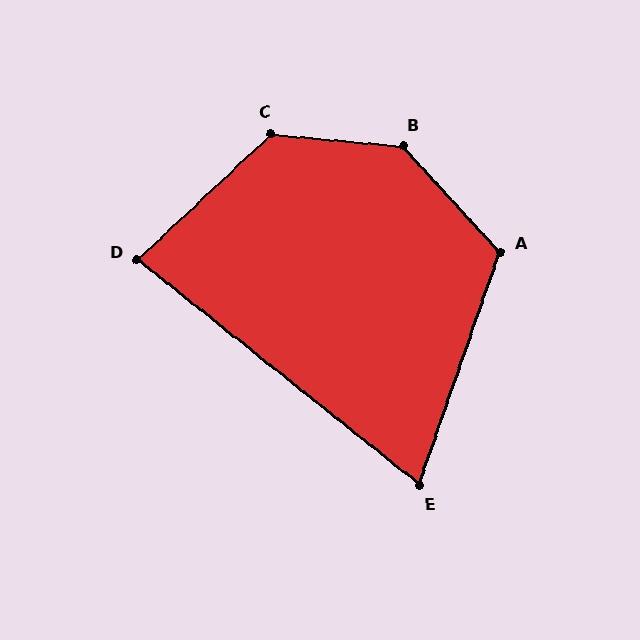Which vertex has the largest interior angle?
B, at approximately 138 degrees.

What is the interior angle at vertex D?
Approximately 82 degrees (acute).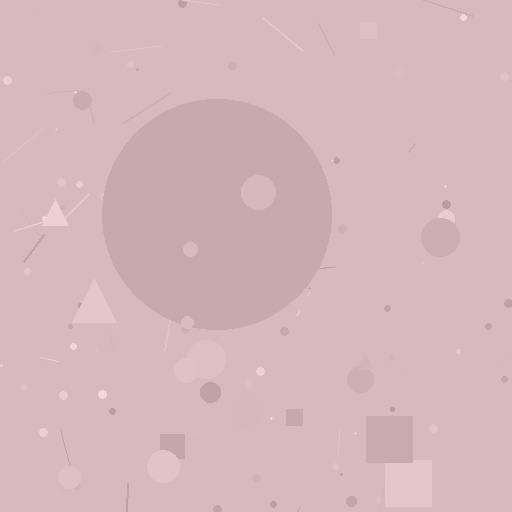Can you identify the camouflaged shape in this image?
The camouflaged shape is a circle.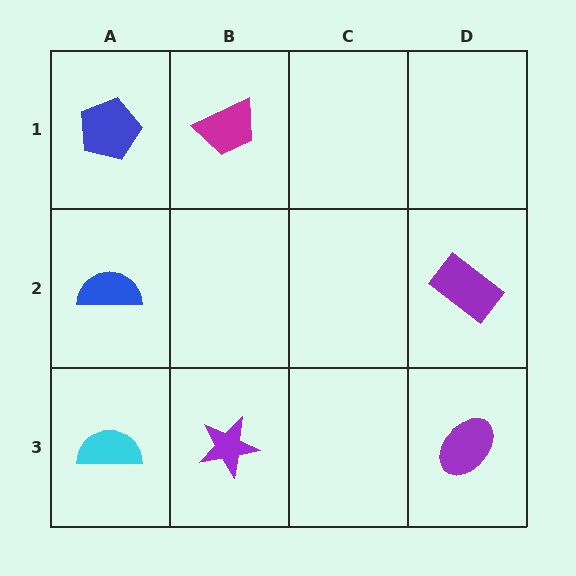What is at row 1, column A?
A blue pentagon.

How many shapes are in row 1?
2 shapes.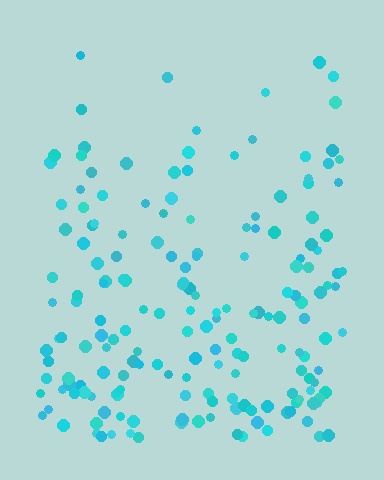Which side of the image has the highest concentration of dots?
The bottom.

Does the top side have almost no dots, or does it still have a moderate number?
Still a moderate number, just noticeably fewer than the bottom.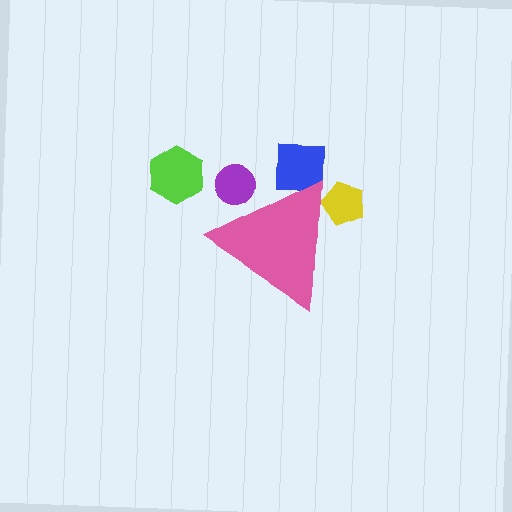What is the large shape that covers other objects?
A pink triangle.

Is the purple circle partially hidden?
Yes, the purple circle is partially hidden behind the pink triangle.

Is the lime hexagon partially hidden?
No, the lime hexagon is fully visible.